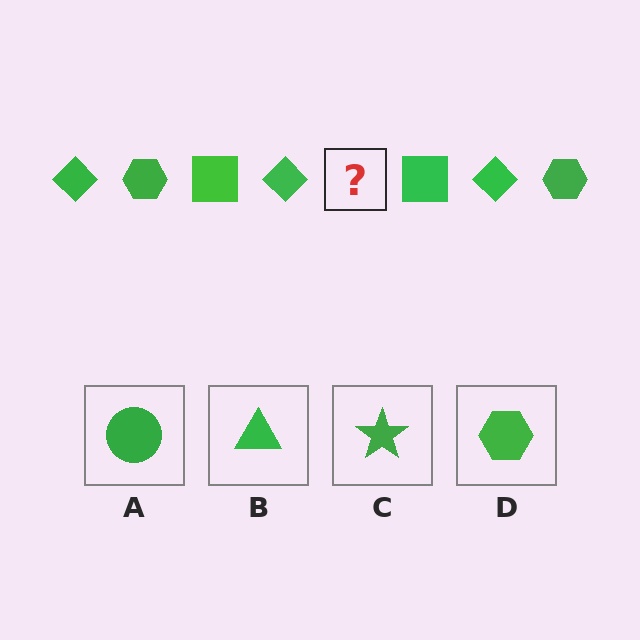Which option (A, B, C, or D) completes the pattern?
D.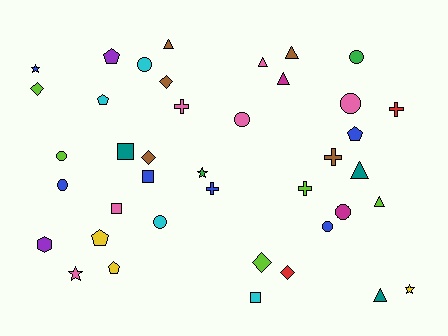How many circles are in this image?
There are 9 circles.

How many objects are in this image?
There are 40 objects.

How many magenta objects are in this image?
There are 2 magenta objects.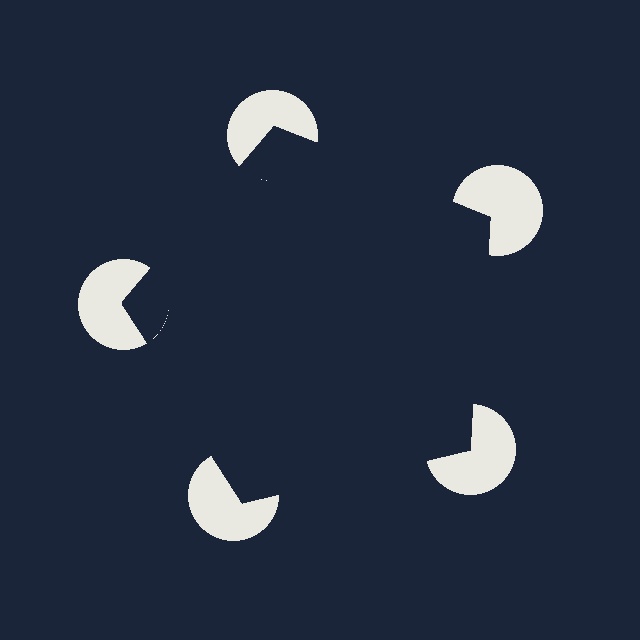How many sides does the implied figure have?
5 sides.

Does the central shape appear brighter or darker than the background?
It typically appears slightly darker than the background, even though no actual brightness change is drawn.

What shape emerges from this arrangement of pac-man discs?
An illusory pentagon — its edges are inferred from the aligned wedge cuts in the pac-man discs, not physically drawn.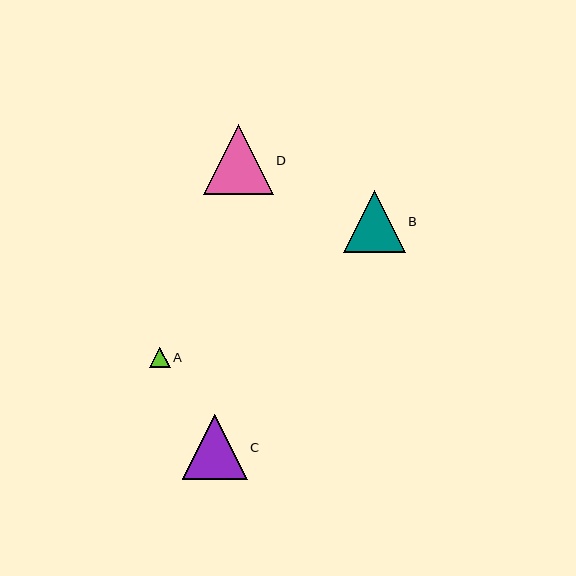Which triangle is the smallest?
Triangle A is the smallest with a size of approximately 20 pixels.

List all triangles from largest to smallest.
From largest to smallest: D, C, B, A.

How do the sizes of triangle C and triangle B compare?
Triangle C and triangle B are approximately the same size.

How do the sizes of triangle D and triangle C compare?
Triangle D and triangle C are approximately the same size.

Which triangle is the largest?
Triangle D is the largest with a size of approximately 70 pixels.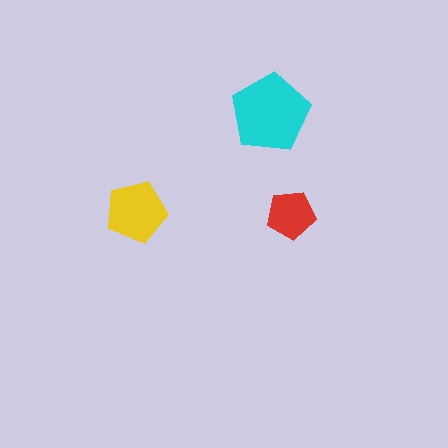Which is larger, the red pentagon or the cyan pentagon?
The cyan one.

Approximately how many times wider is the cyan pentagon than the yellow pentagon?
About 1.5 times wider.